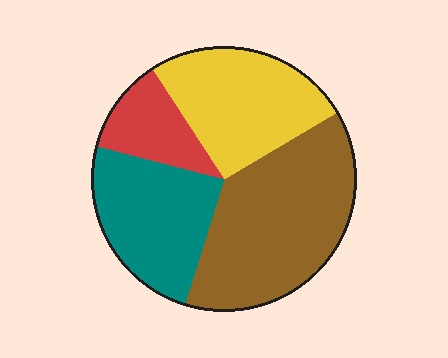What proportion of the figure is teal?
Teal covers 24% of the figure.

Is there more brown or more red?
Brown.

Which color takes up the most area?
Brown, at roughly 40%.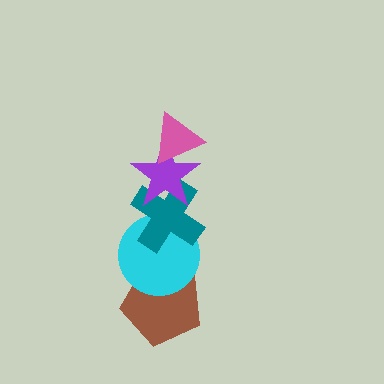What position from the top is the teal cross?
The teal cross is 3rd from the top.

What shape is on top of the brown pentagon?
The cyan circle is on top of the brown pentagon.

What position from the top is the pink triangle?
The pink triangle is 1st from the top.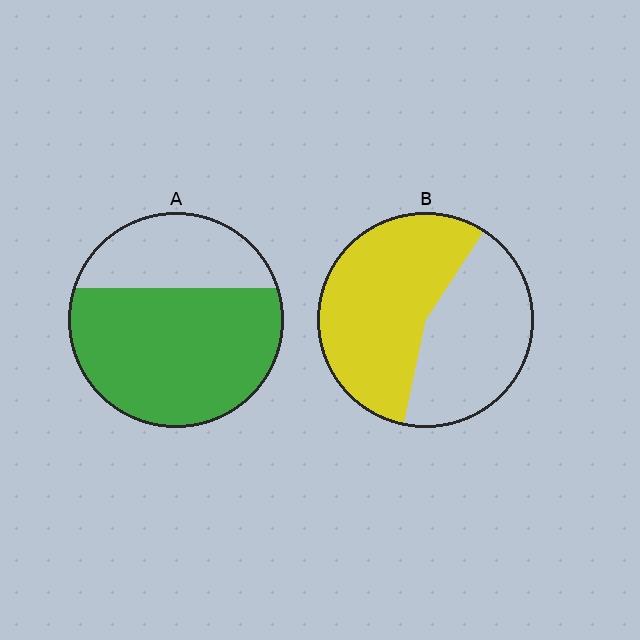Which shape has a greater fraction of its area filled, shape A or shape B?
Shape A.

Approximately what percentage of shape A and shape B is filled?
A is approximately 70% and B is approximately 55%.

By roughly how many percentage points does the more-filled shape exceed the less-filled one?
By roughly 15 percentage points (A over B).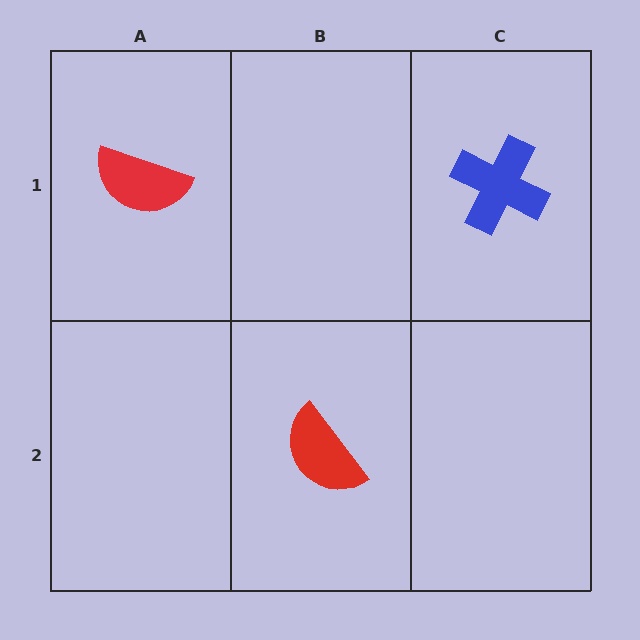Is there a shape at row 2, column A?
No, that cell is empty.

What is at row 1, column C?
A blue cross.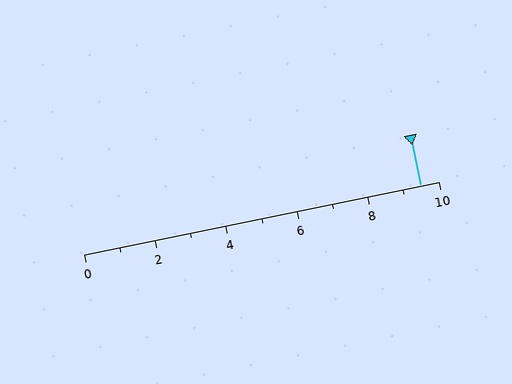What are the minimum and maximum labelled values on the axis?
The axis runs from 0 to 10.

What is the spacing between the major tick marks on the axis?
The major ticks are spaced 2 apart.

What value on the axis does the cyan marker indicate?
The marker indicates approximately 9.5.